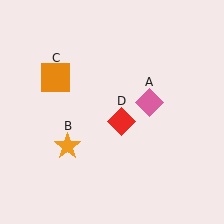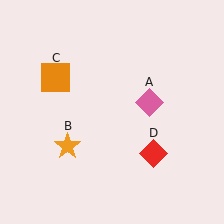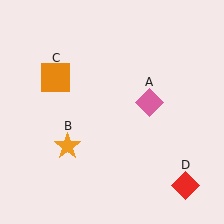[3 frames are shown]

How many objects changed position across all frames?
1 object changed position: red diamond (object D).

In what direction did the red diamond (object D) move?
The red diamond (object D) moved down and to the right.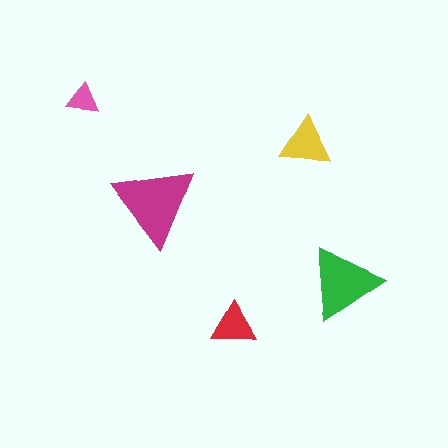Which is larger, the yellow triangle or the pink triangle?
The yellow one.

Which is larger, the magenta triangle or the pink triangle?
The magenta one.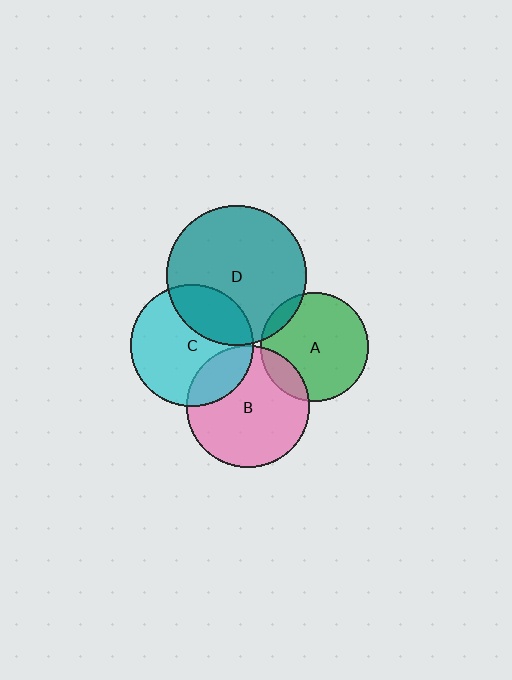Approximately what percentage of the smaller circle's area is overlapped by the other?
Approximately 15%.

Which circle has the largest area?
Circle D (teal).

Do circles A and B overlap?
Yes.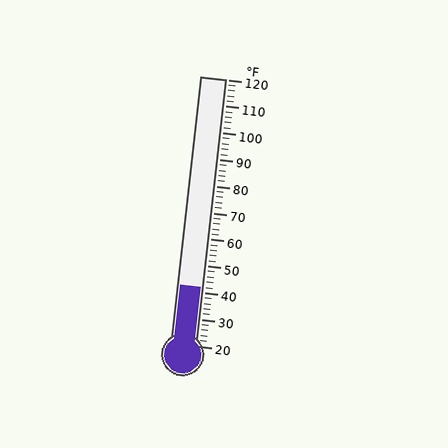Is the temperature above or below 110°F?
The temperature is below 110°F.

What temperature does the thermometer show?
The thermometer shows approximately 42°F.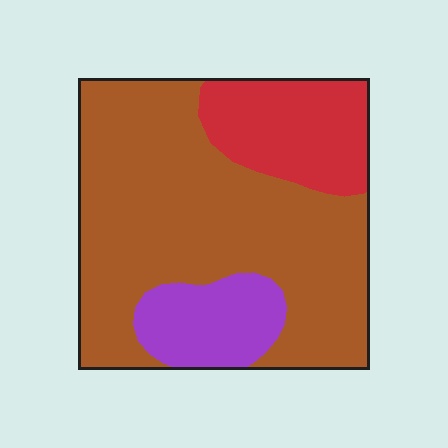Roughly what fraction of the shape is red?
Red covers roughly 20% of the shape.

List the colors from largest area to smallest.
From largest to smallest: brown, red, purple.